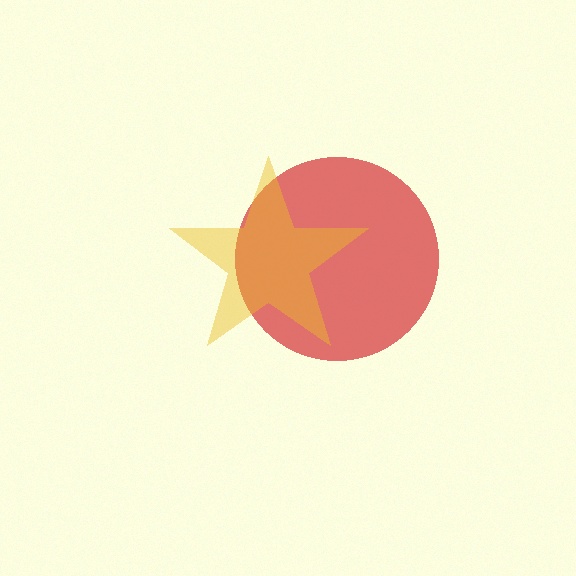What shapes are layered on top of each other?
The layered shapes are: a red circle, a yellow star.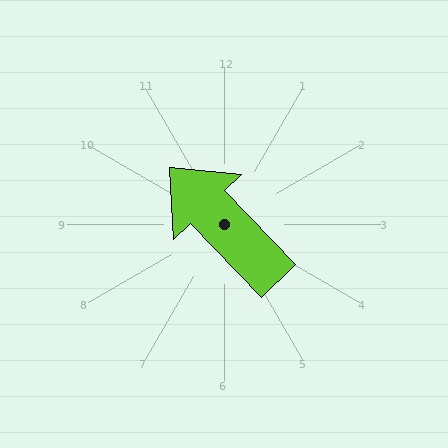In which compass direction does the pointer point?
Northwest.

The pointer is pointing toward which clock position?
Roughly 11 o'clock.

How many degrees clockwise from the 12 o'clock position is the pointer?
Approximately 316 degrees.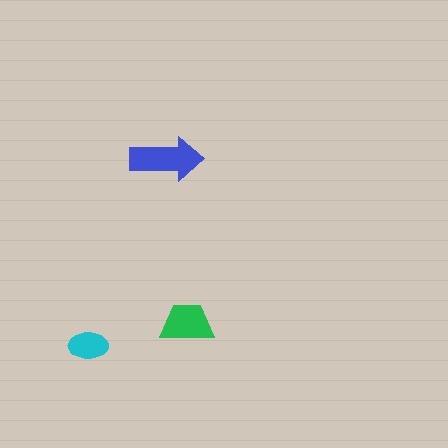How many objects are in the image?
There are 3 objects in the image.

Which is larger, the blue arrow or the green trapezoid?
The blue arrow.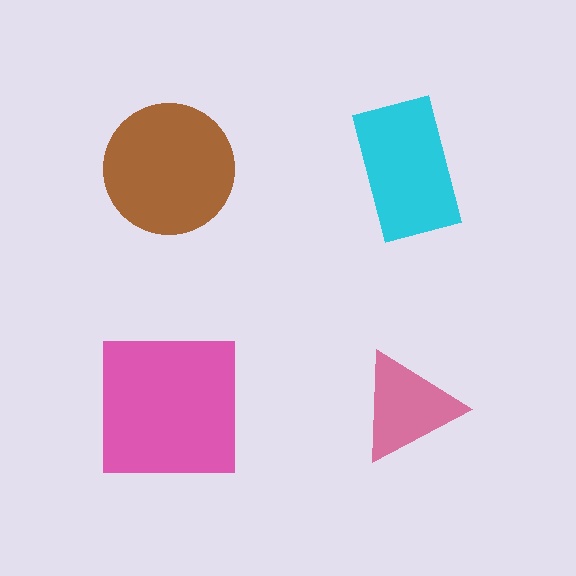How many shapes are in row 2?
2 shapes.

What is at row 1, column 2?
A cyan rectangle.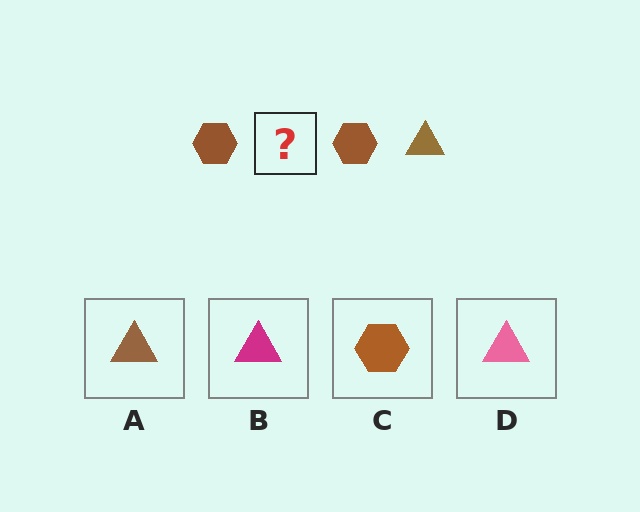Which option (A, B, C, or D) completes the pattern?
A.